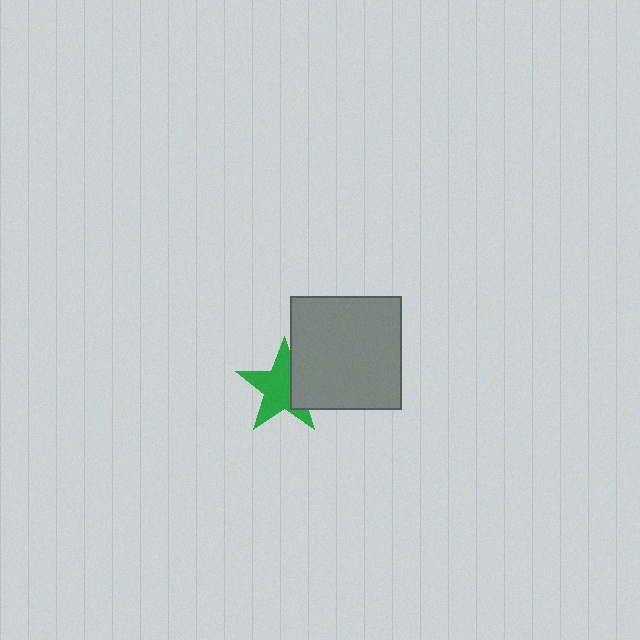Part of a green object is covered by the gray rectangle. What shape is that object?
It is a star.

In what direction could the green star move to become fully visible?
The green star could move left. That would shift it out from behind the gray rectangle entirely.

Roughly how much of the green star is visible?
Most of it is visible (roughly 69%).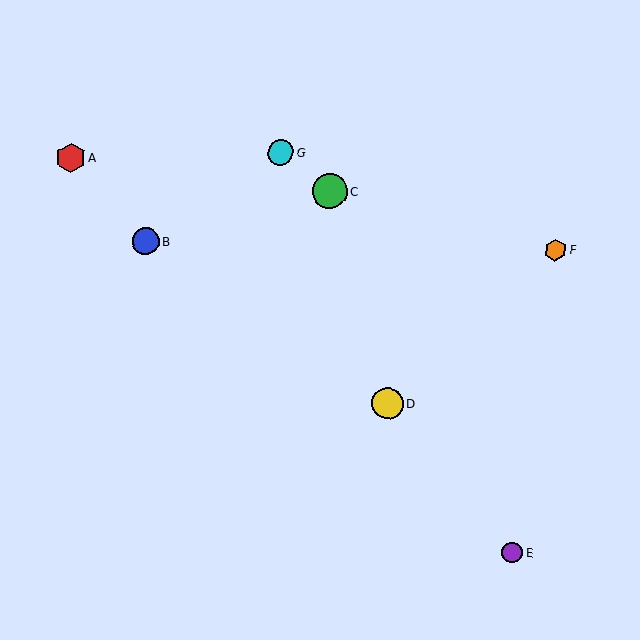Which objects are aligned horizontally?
Objects B, F are aligned horizontally.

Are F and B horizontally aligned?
Yes, both are at y≈250.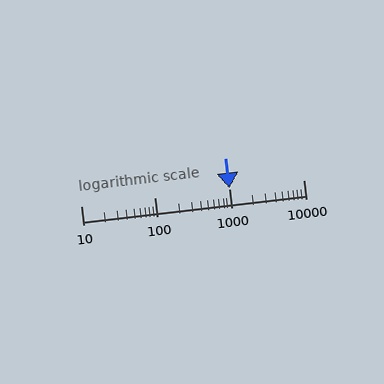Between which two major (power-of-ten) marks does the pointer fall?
The pointer is between 1000 and 10000.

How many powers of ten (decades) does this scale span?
The scale spans 3 decades, from 10 to 10000.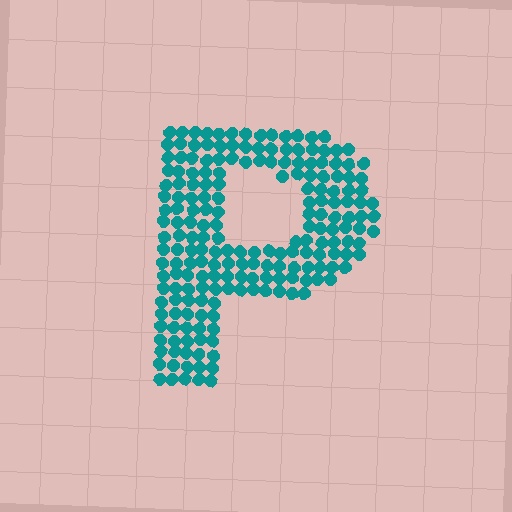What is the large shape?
The large shape is the letter P.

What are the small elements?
The small elements are circles.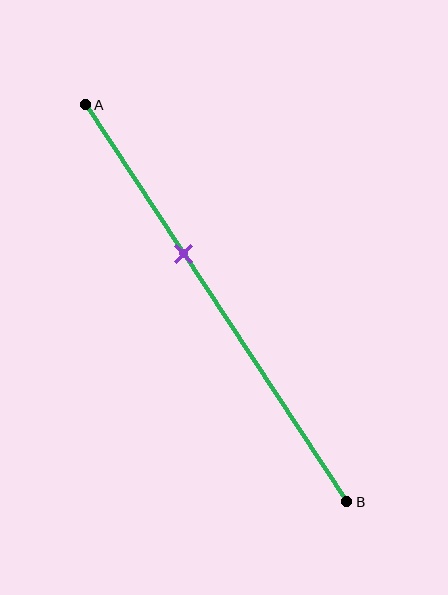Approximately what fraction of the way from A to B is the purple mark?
The purple mark is approximately 40% of the way from A to B.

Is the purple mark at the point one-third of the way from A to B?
No, the mark is at about 40% from A, not at the 33% one-third point.